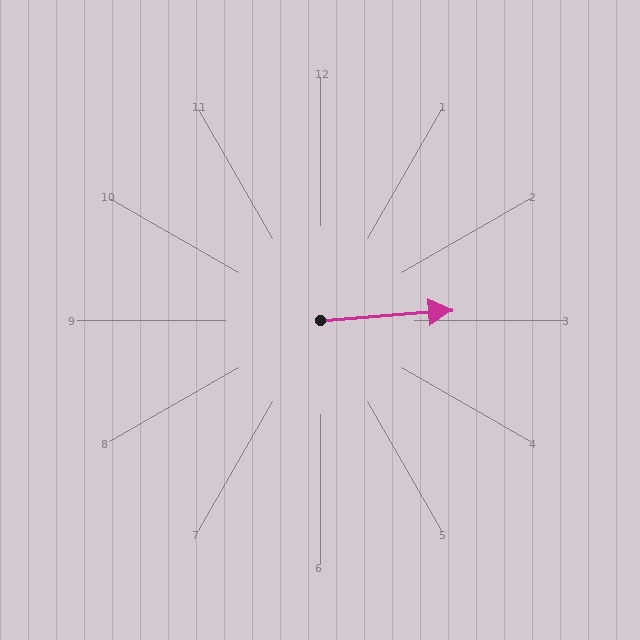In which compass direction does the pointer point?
East.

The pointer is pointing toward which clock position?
Roughly 3 o'clock.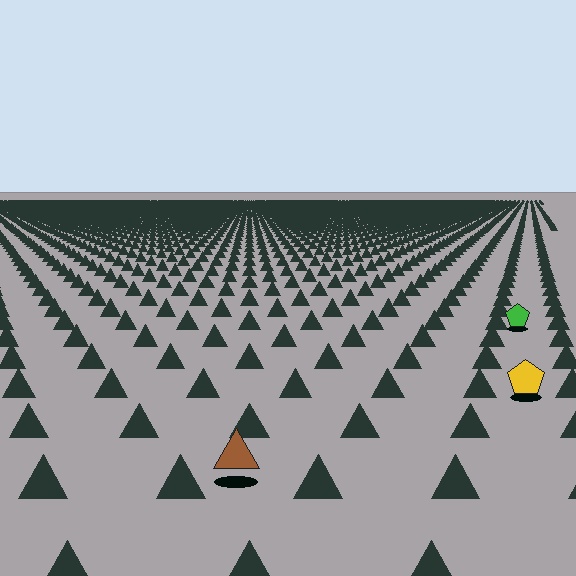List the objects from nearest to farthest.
From nearest to farthest: the brown triangle, the yellow pentagon, the green pentagon.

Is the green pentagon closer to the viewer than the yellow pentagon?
No. The yellow pentagon is closer — you can tell from the texture gradient: the ground texture is coarser near it.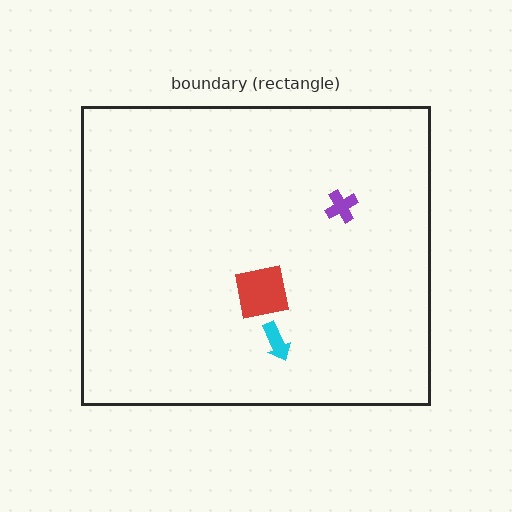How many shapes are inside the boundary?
3 inside, 0 outside.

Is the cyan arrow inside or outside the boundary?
Inside.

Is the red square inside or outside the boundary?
Inside.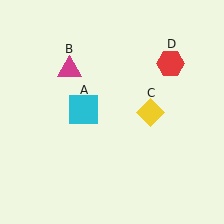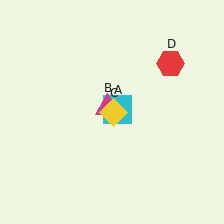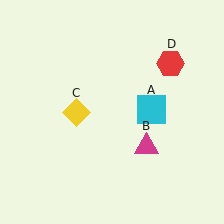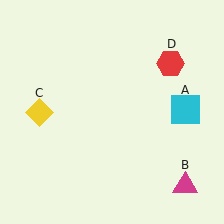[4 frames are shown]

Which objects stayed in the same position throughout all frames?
Red hexagon (object D) remained stationary.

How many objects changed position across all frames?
3 objects changed position: cyan square (object A), magenta triangle (object B), yellow diamond (object C).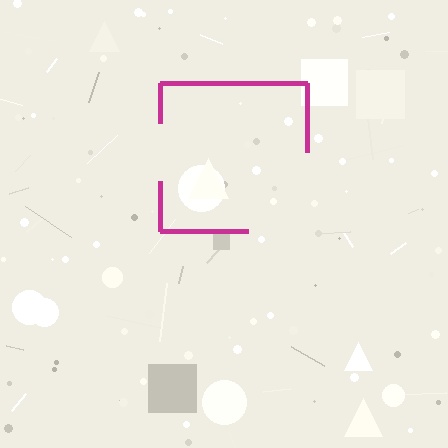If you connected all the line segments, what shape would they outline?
They would outline a square.